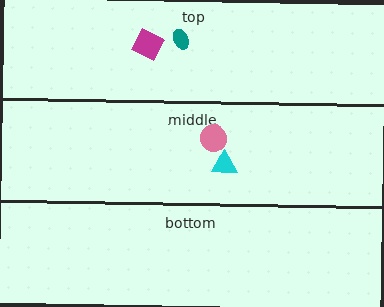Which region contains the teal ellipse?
The top region.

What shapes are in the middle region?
The cyan triangle, the pink circle.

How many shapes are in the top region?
2.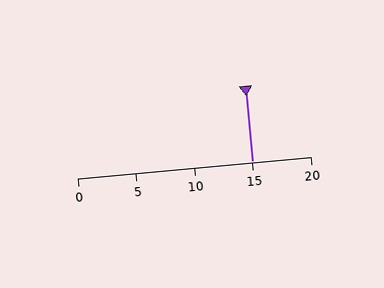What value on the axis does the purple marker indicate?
The marker indicates approximately 15.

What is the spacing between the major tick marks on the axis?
The major ticks are spaced 5 apart.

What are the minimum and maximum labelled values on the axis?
The axis runs from 0 to 20.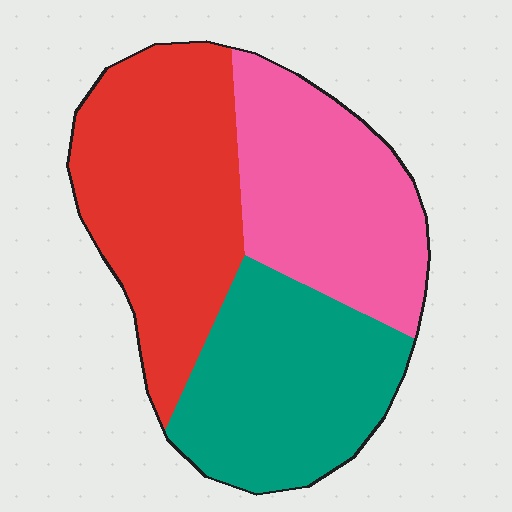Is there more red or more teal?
Red.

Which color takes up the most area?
Red, at roughly 35%.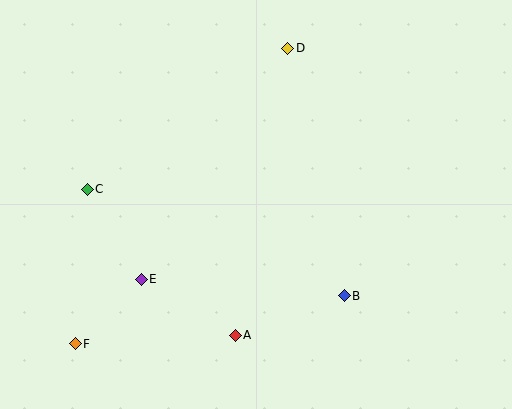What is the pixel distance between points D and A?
The distance between D and A is 292 pixels.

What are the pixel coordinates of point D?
Point D is at (288, 49).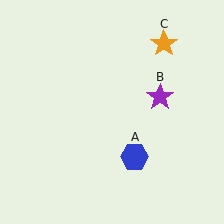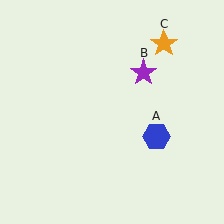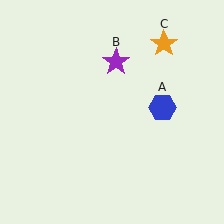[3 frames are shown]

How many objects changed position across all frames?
2 objects changed position: blue hexagon (object A), purple star (object B).